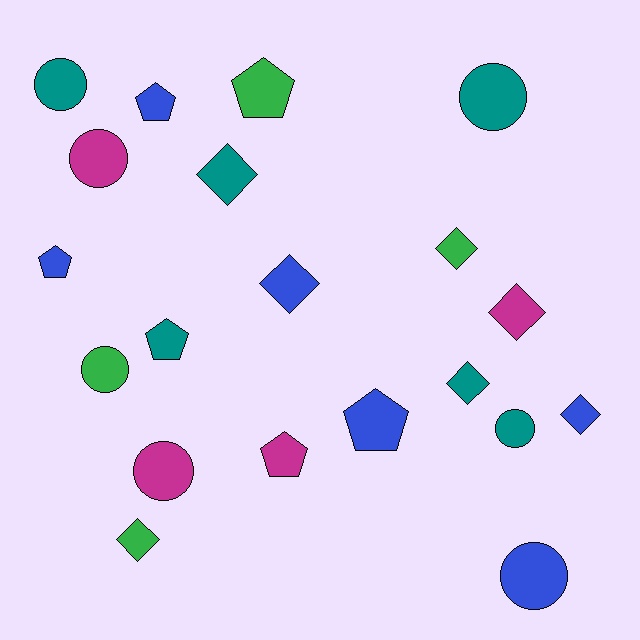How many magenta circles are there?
There are 2 magenta circles.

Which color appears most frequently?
Blue, with 6 objects.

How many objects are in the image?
There are 20 objects.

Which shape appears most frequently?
Circle, with 7 objects.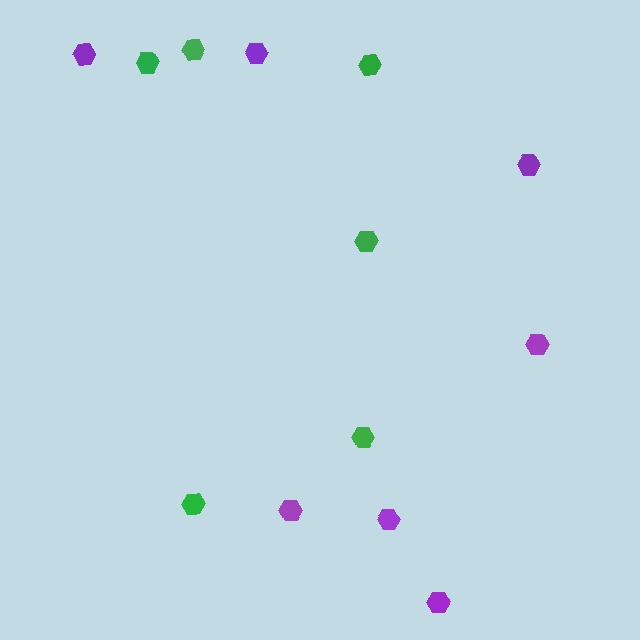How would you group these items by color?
There are 2 groups: one group of purple hexagons (7) and one group of green hexagons (6).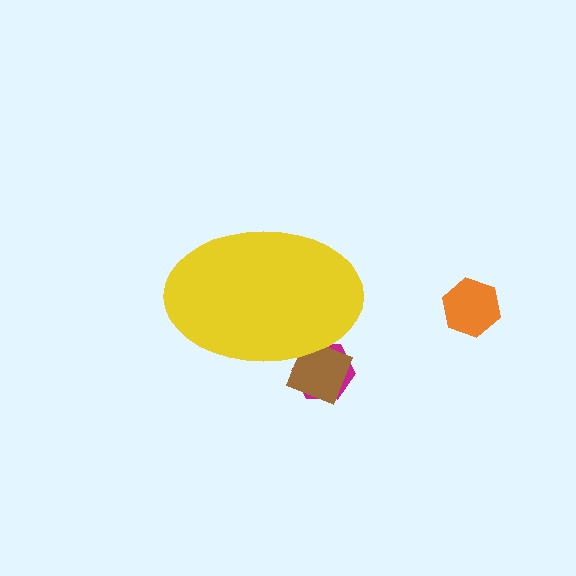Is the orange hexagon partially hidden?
No, the orange hexagon is fully visible.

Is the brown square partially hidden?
Yes, the brown square is partially hidden behind the yellow ellipse.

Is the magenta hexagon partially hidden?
Yes, the magenta hexagon is partially hidden behind the yellow ellipse.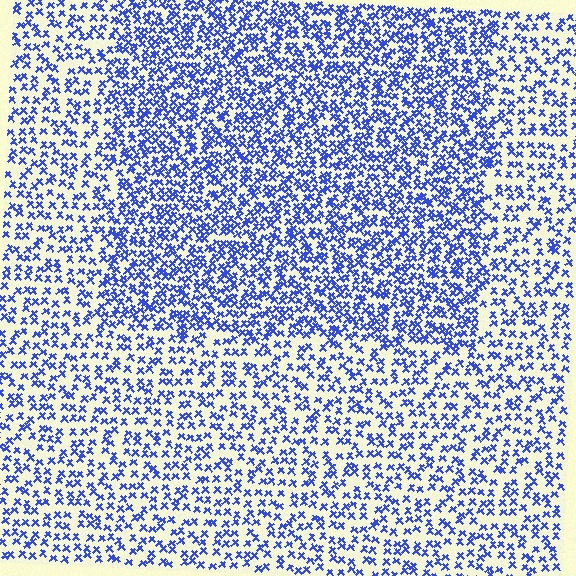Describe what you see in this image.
The image contains small blue elements arranged at two different densities. A rectangle-shaped region is visible where the elements are more densely packed than the surrounding area.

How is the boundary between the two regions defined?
The boundary is defined by a change in element density (approximately 1.8x ratio). All elements are the same color, size, and shape.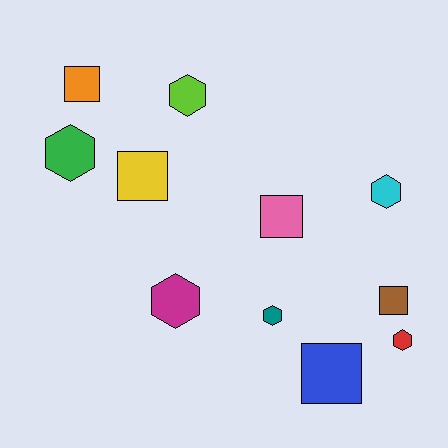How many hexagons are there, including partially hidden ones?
There are 6 hexagons.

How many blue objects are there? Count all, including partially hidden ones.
There is 1 blue object.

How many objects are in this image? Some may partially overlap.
There are 11 objects.